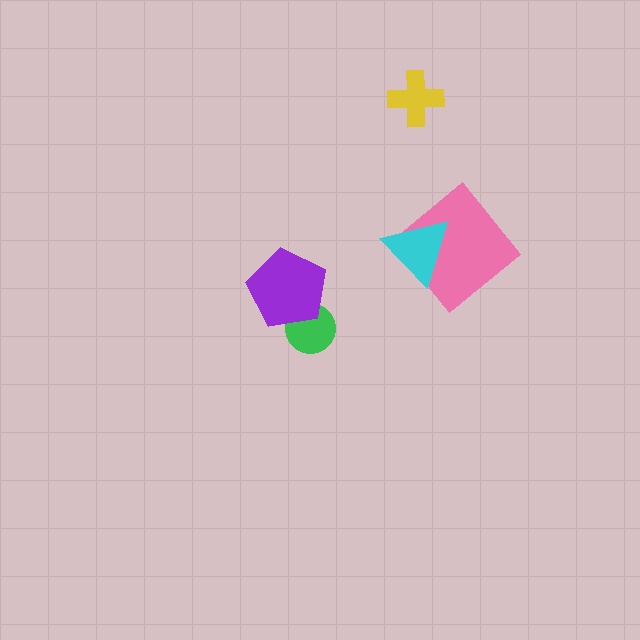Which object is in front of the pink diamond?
The cyan triangle is in front of the pink diamond.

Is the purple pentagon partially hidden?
No, no other shape covers it.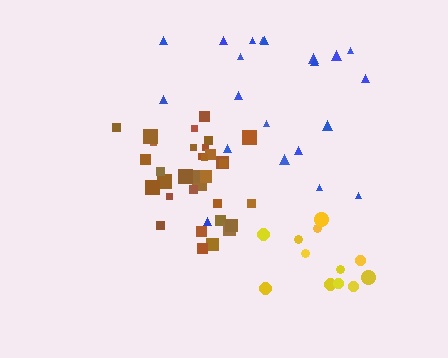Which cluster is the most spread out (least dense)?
Blue.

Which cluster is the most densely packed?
Brown.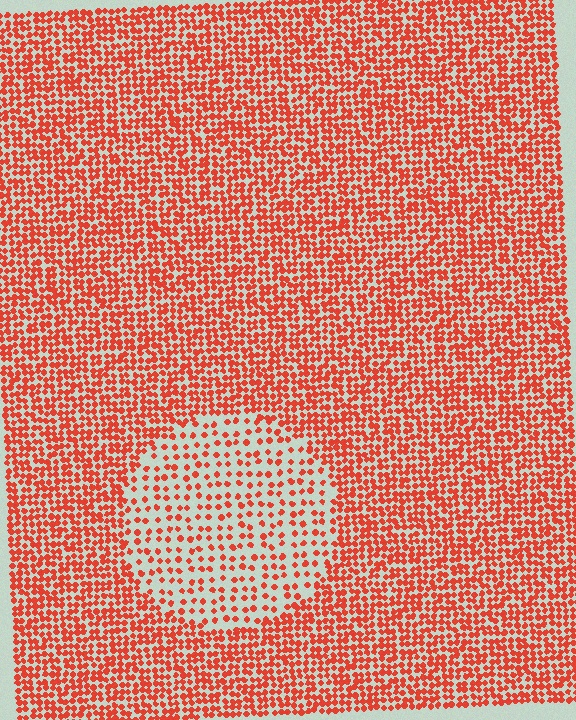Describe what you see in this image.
The image contains small red elements arranged at two different densities. A circle-shaped region is visible where the elements are less densely packed than the surrounding area.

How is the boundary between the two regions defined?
The boundary is defined by a change in element density (approximately 2.3x ratio). All elements are the same color, size, and shape.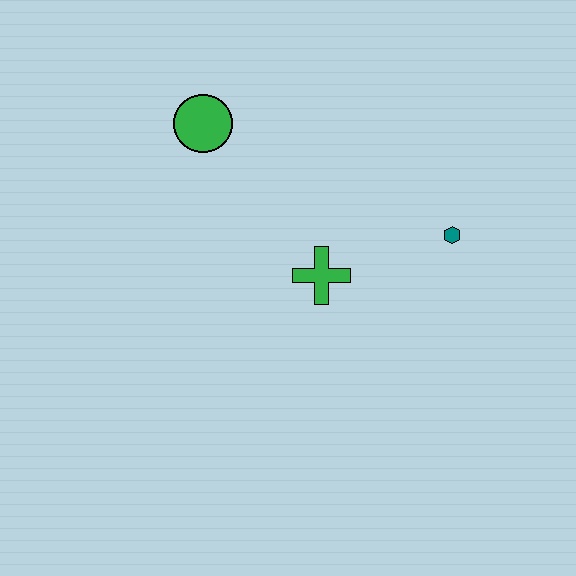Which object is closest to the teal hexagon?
The green cross is closest to the teal hexagon.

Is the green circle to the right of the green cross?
No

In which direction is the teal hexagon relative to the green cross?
The teal hexagon is to the right of the green cross.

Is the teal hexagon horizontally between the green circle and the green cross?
No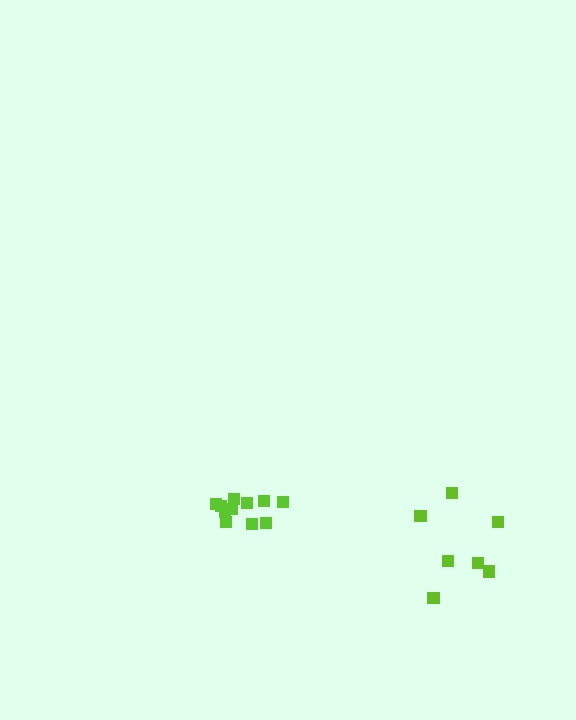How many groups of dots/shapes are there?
There are 2 groups.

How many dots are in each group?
Group 1: 11 dots, Group 2: 7 dots (18 total).